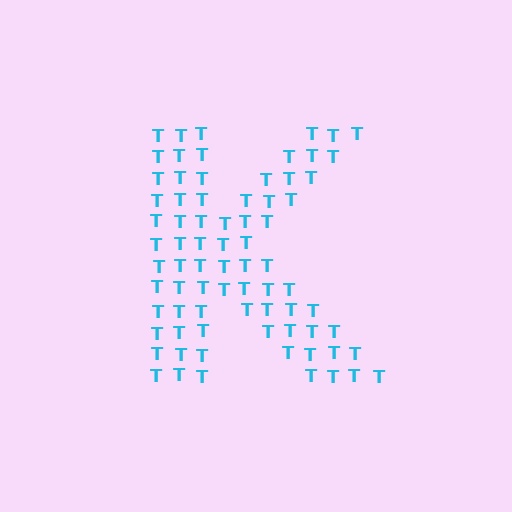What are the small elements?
The small elements are letter T's.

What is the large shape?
The large shape is the letter K.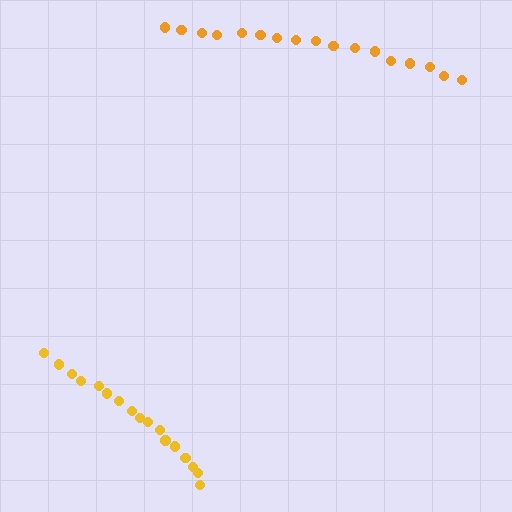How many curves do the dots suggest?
There are 2 distinct paths.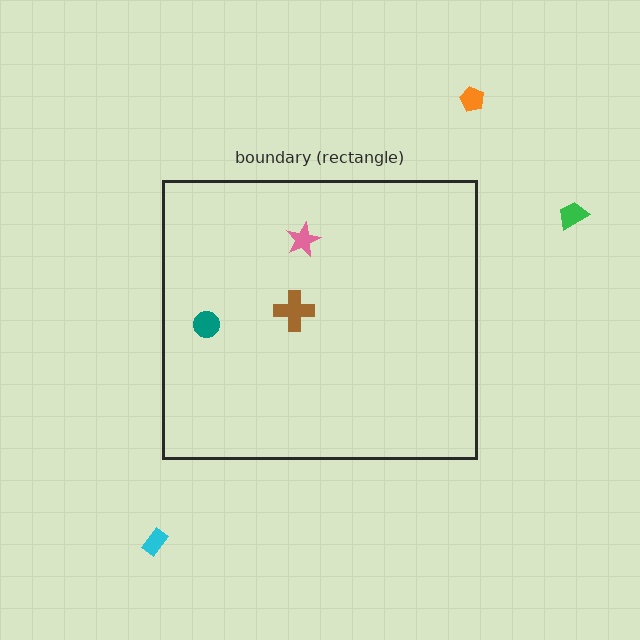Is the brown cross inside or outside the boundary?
Inside.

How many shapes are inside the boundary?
3 inside, 3 outside.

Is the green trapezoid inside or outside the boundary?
Outside.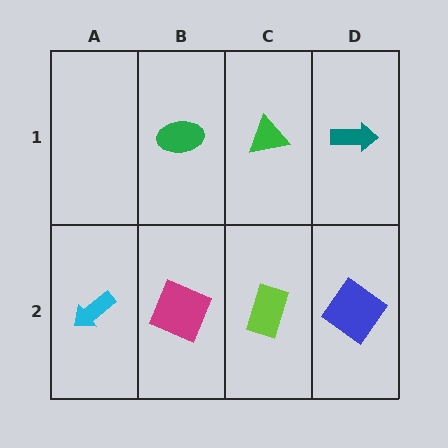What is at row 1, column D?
A teal arrow.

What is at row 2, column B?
A magenta square.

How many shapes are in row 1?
3 shapes.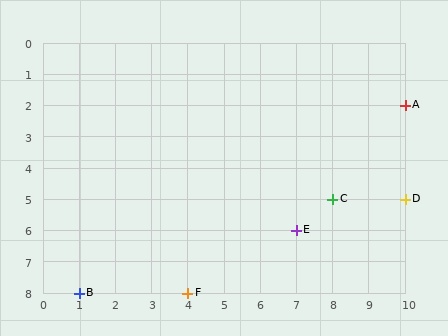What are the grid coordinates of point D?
Point D is at grid coordinates (10, 5).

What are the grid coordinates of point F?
Point F is at grid coordinates (4, 8).